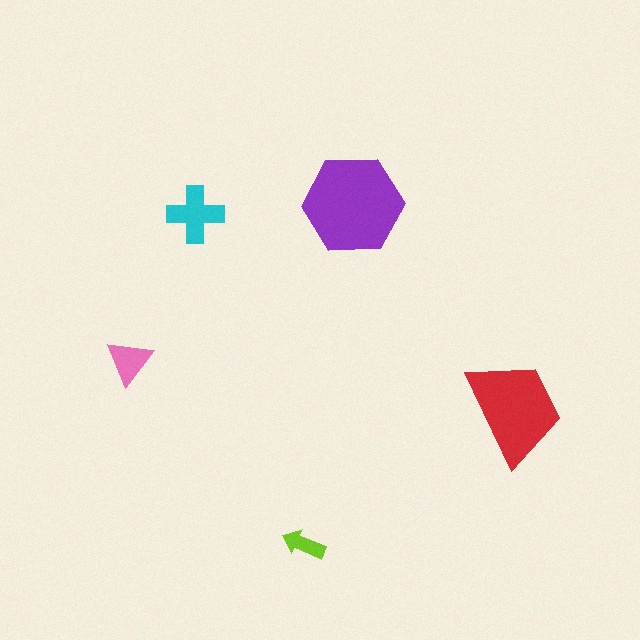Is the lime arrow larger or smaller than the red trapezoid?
Smaller.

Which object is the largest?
The purple hexagon.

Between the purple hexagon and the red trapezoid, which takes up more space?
The purple hexagon.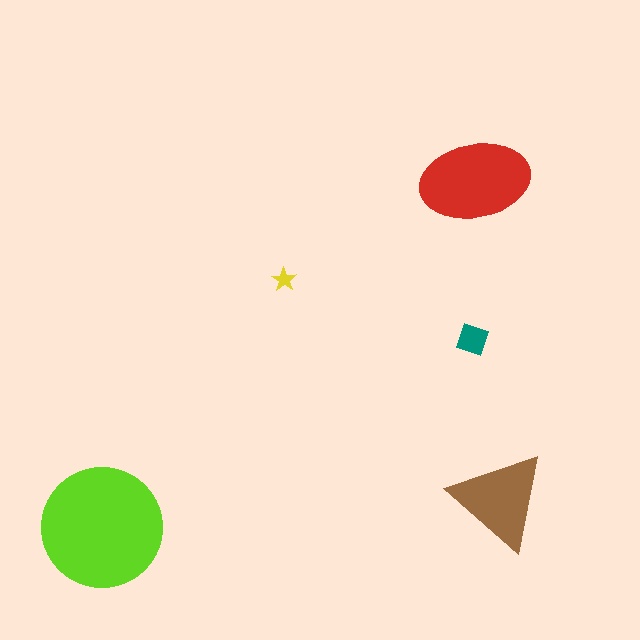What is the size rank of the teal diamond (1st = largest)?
4th.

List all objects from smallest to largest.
The yellow star, the teal diamond, the brown triangle, the red ellipse, the lime circle.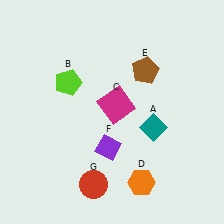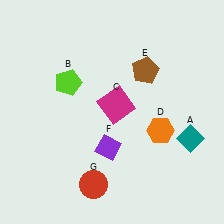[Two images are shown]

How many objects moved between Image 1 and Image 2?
2 objects moved between the two images.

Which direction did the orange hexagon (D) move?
The orange hexagon (D) moved up.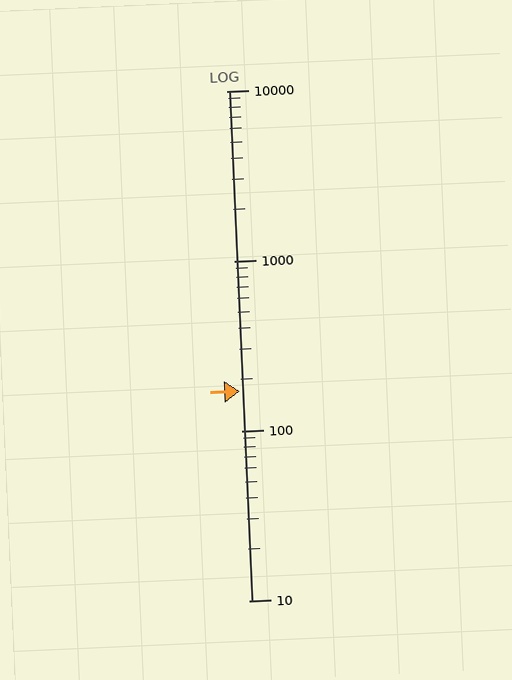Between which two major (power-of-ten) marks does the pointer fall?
The pointer is between 100 and 1000.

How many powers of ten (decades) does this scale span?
The scale spans 3 decades, from 10 to 10000.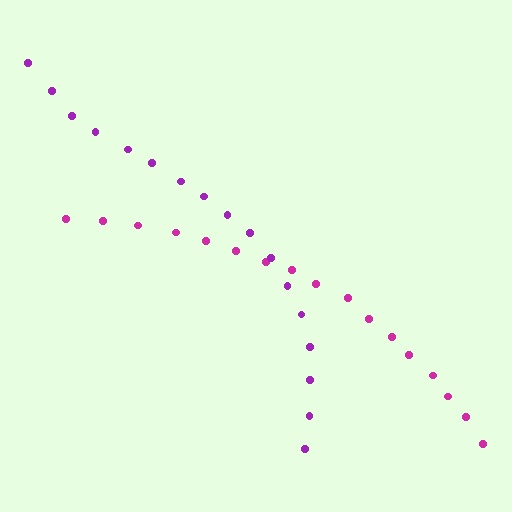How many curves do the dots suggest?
There are 2 distinct paths.